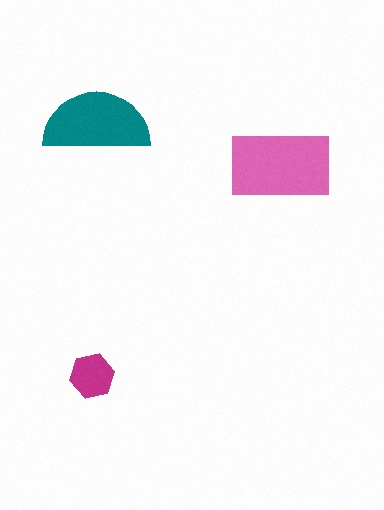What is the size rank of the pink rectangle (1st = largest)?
1st.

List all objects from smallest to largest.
The magenta hexagon, the teal semicircle, the pink rectangle.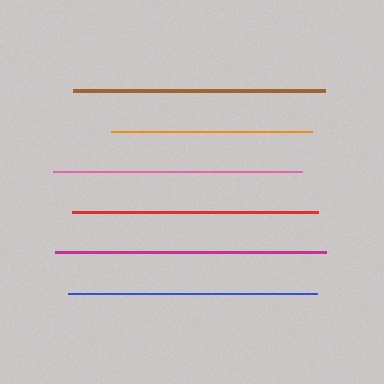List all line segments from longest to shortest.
From longest to shortest: magenta, brown, pink, blue, red, orange.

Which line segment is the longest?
The magenta line is the longest at approximately 271 pixels.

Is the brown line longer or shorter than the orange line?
The brown line is longer than the orange line.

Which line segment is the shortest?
The orange line is the shortest at approximately 201 pixels.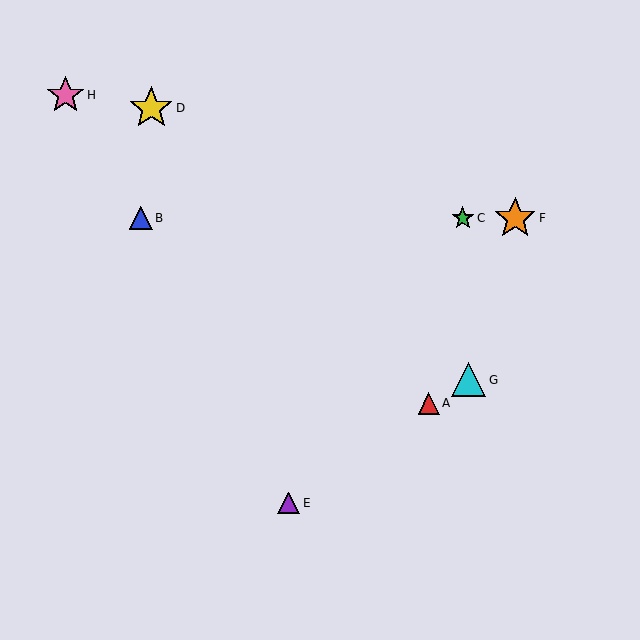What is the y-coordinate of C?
Object C is at y≈218.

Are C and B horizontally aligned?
Yes, both are at y≈218.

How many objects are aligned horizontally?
3 objects (B, C, F) are aligned horizontally.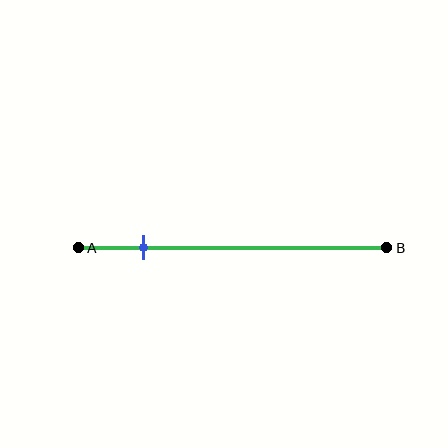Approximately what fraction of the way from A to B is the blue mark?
The blue mark is approximately 20% of the way from A to B.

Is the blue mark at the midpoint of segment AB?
No, the mark is at about 20% from A, not at the 50% midpoint.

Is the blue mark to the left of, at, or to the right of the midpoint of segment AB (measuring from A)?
The blue mark is to the left of the midpoint of segment AB.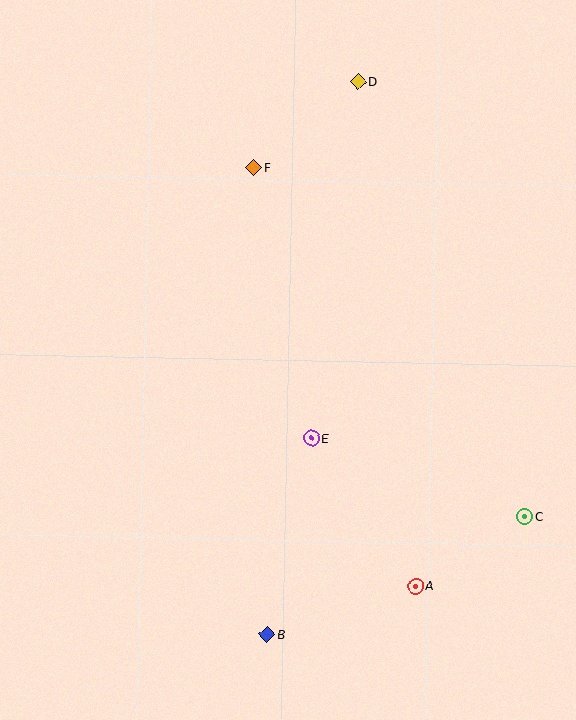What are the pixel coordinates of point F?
Point F is at (254, 168).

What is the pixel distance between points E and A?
The distance between E and A is 181 pixels.